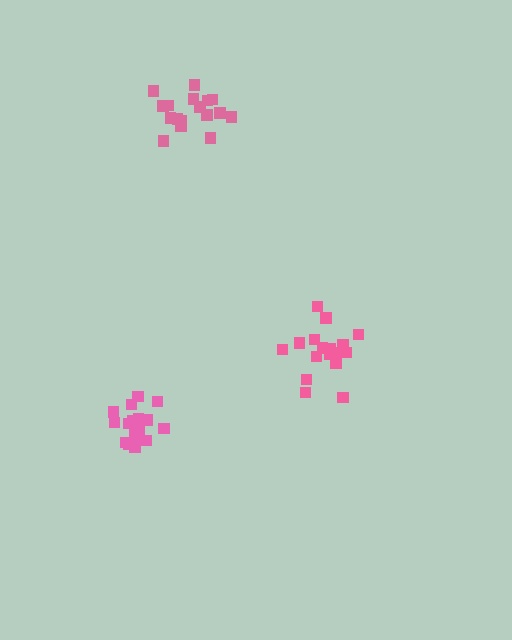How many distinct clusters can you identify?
There are 3 distinct clusters.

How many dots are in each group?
Group 1: 17 dots, Group 2: 17 dots, Group 3: 18 dots (52 total).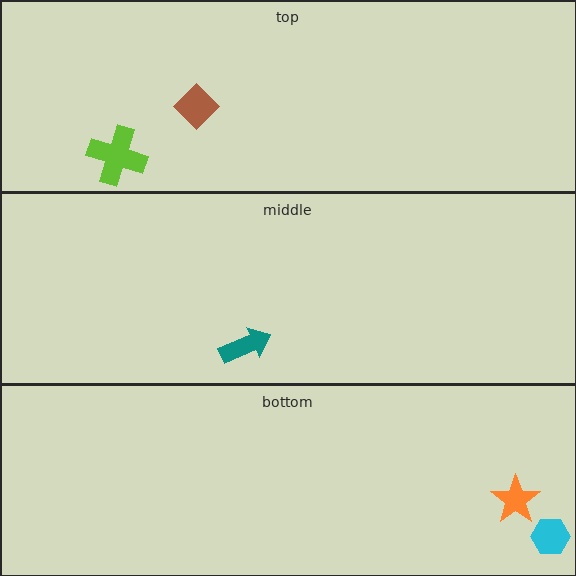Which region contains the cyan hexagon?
The bottom region.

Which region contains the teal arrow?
The middle region.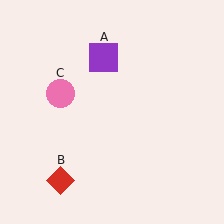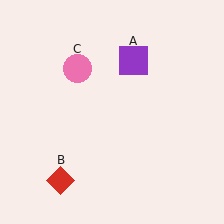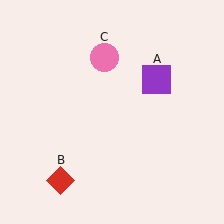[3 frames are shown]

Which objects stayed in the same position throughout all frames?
Red diamond (object B) remained stationary.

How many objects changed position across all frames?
2 objects changed position: purple square (object A), pink circle (object C).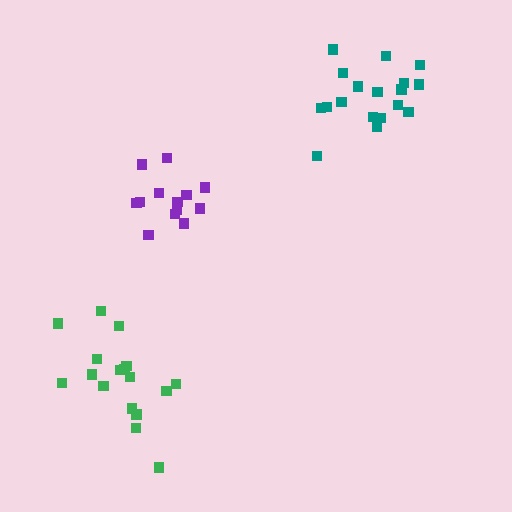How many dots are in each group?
Group 1: 17 dots, Group 2: 13 dots, Group 3: 18 dots (48 total).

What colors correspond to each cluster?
The clusters are colored: green, purple, teal.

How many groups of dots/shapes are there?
There are 3 groups.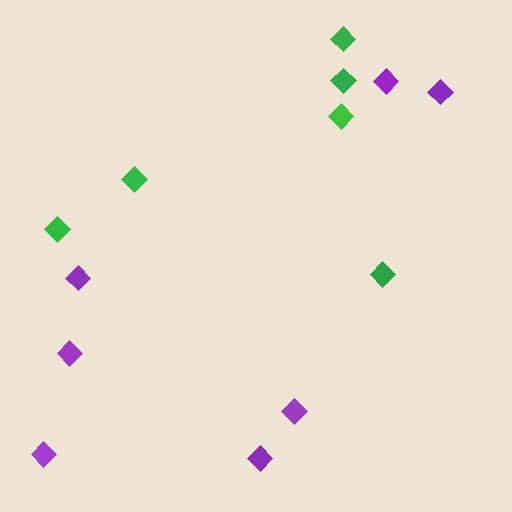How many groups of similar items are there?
There are 2 groups: one group of purple diamonds (7) and one group of green diamonds (6).